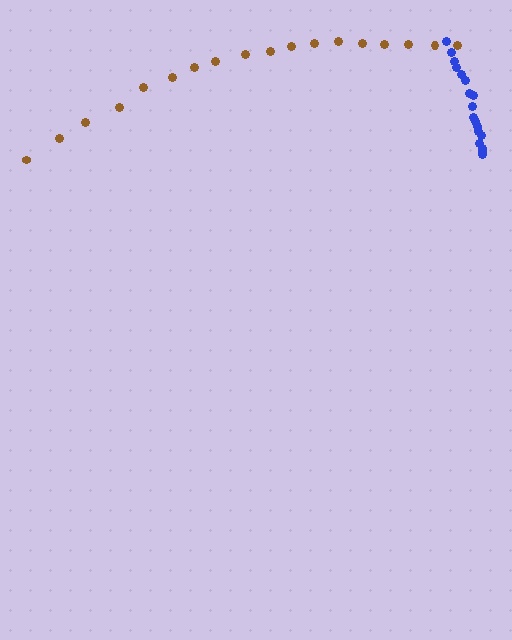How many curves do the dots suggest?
There are 2 distinct paths.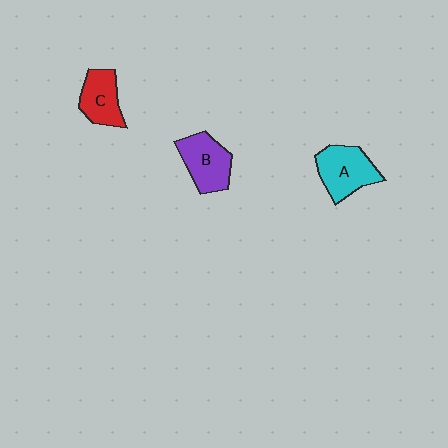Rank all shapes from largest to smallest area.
From largest to smallest: A (cyan), B (purple), C (red).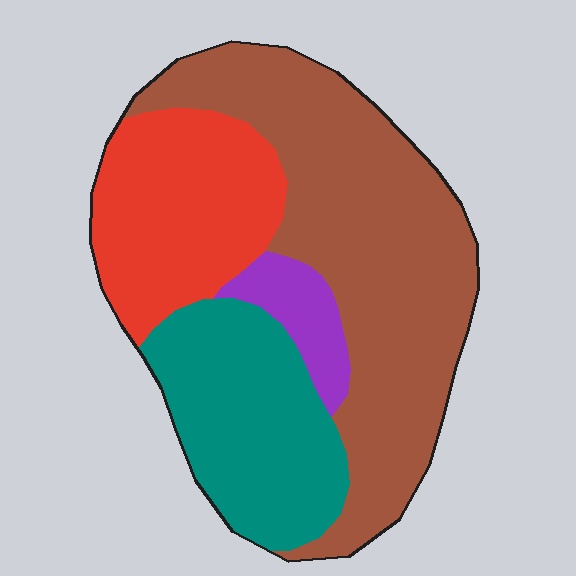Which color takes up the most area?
Brown, at roughly 45%.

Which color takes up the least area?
Purple, at roughly 5%.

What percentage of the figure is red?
Red takes up about one quarter (1/4) of the figure.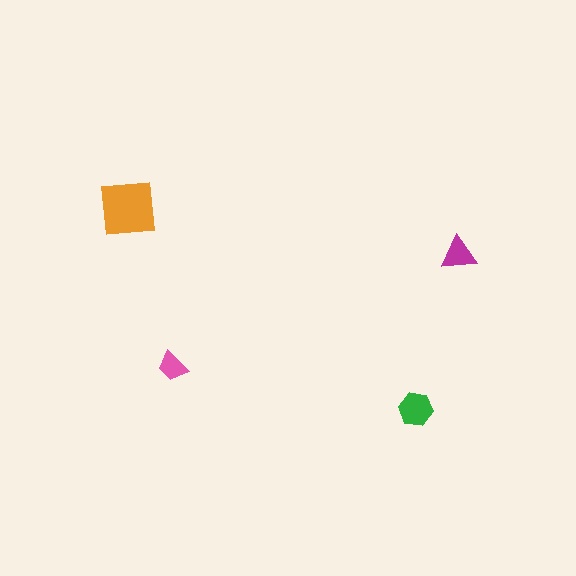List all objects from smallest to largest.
The pink trapezoid, the magenta triangle, the green hexagon, the orange square.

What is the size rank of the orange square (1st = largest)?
1st.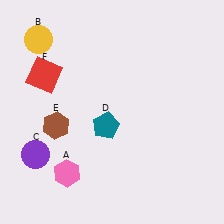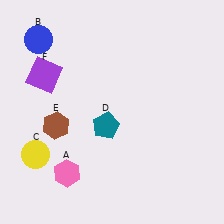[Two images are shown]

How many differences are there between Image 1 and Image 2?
There are 3 differences between the two images.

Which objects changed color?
B changed from yellow to blue. C changed from purple to yellow. F changed from red to purple.